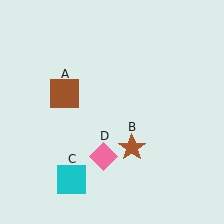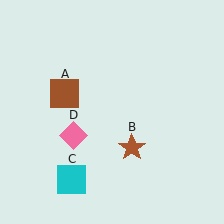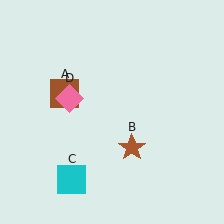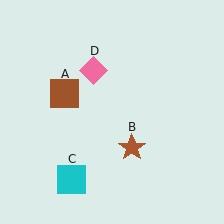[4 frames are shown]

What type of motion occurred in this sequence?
The pink diamond (object D) rotated clockwise around the center of the scene.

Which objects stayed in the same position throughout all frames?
Brown square (object A) and brown star (object B) and cyan square (object C) remained stationary.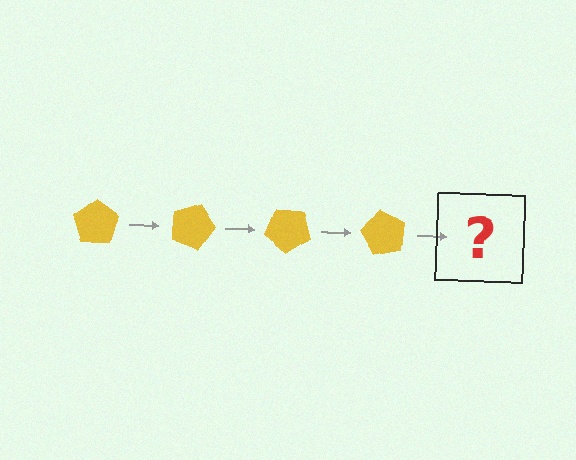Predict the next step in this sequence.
The next step is a yellow pentagon rotated 80 degrees.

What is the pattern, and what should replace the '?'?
The pattern is that the pentagon rotates 20 degrees each step. The '?' should be a yellow pentagon rotated 80 degrees.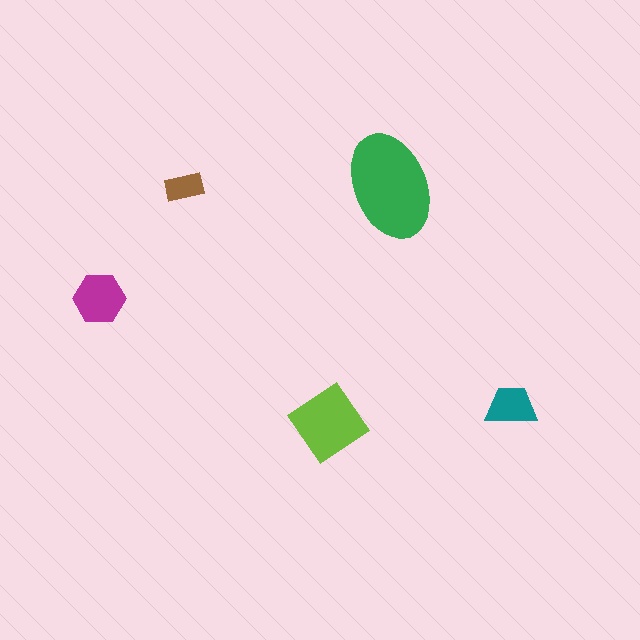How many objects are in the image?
There are 5 objects in the image.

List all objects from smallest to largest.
The brown rectangle, the teal trapezoid, the magenta hexagon, the lime diamond, the green ellipse.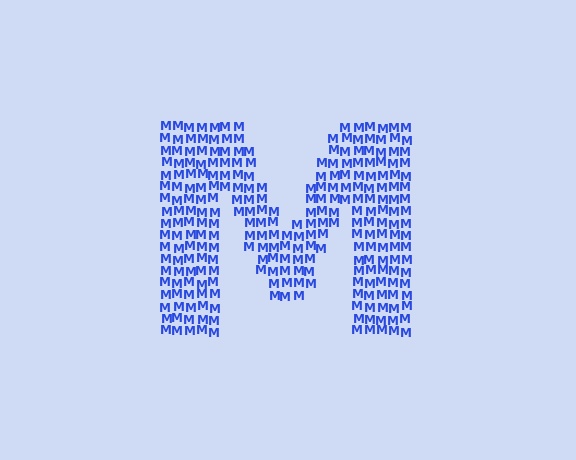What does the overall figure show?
The overall figure shows the letter M.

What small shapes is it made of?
It is made of small letter M's.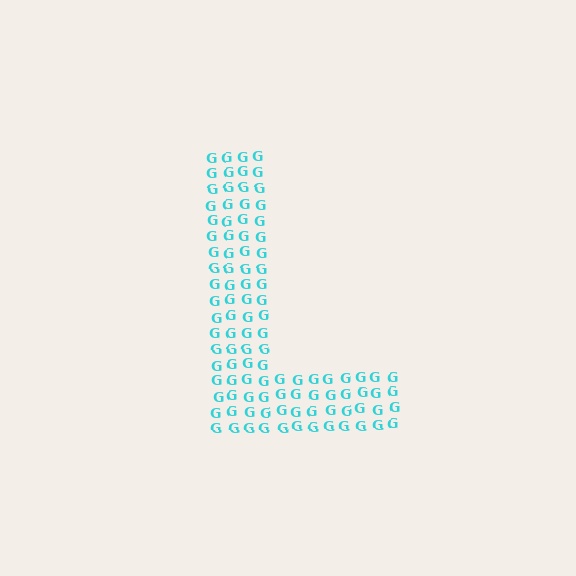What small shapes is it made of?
It is made of small letter G's.